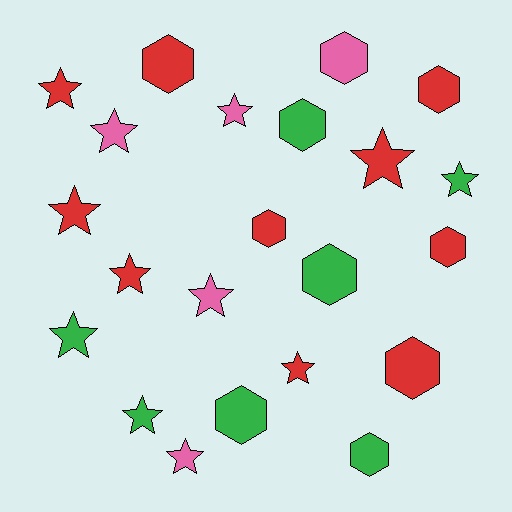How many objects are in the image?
There are 22 objects.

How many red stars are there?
There are 5 red stars.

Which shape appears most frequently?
Star, with 12 objects.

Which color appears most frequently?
Red, with 10 objects.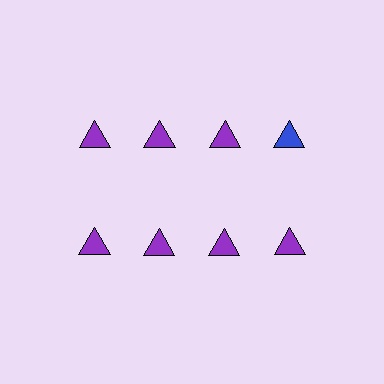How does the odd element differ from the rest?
It has a different color: blue instead of purple.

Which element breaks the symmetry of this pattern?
The blue triangle in the top row, second from right column breaks the symmetry. All other shapes are purple triangles.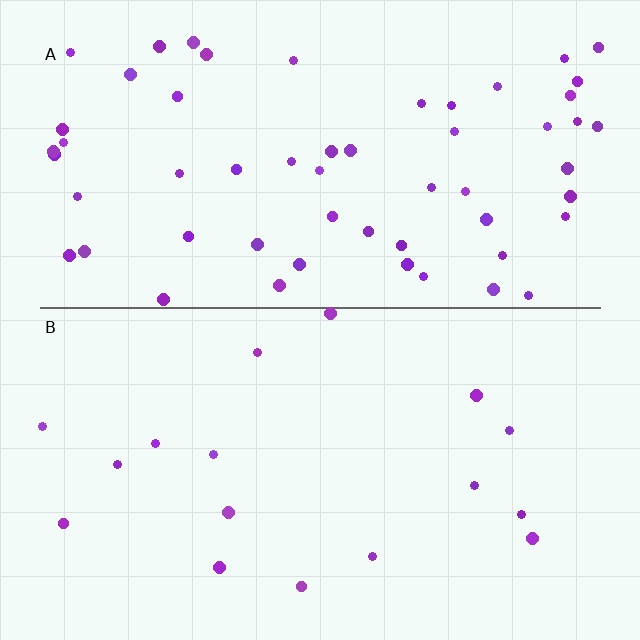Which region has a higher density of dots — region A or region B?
A (the top).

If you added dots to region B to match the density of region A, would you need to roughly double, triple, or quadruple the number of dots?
Approximately triple.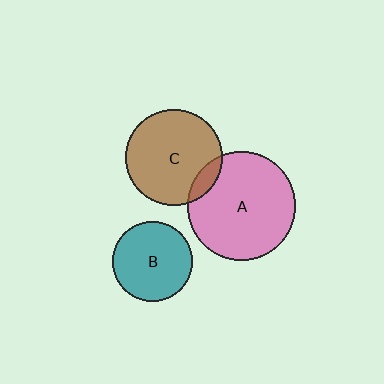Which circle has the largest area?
Circle A (pink).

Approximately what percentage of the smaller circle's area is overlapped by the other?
Approximately 10%.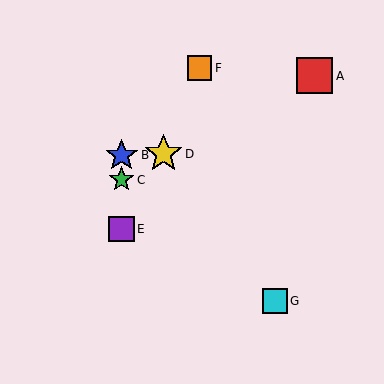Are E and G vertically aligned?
No, E is at x≈122 and G is at x≈275.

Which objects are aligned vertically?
Objects B, C, E are aligned vertically.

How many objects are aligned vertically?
3 objects (B, C, E) are aligned vertically.